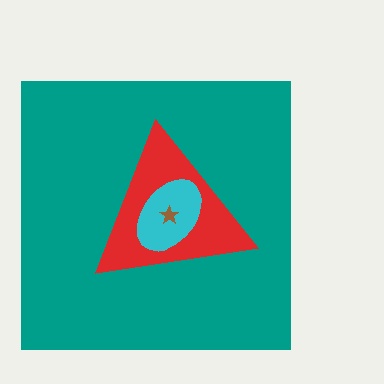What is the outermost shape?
The teal square.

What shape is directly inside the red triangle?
The cyan ellipse.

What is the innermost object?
The brown star.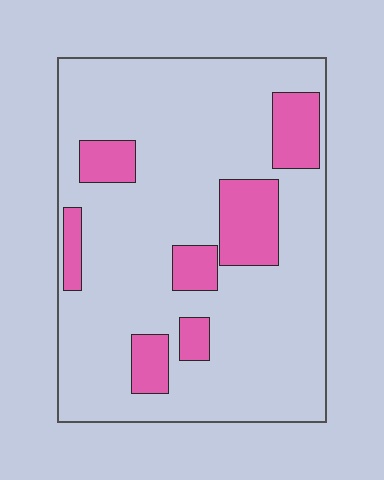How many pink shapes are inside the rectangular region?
7.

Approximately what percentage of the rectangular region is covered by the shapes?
Approximately 20%.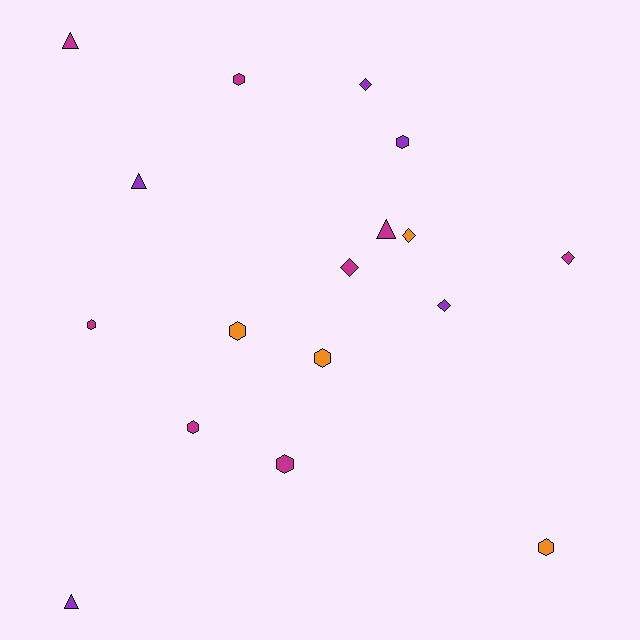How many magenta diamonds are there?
There are 2 magenta diamonds.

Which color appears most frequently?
Magenta, with 8 objects.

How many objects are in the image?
There are 17 objects.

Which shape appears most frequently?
Hexagon, with 8 objects.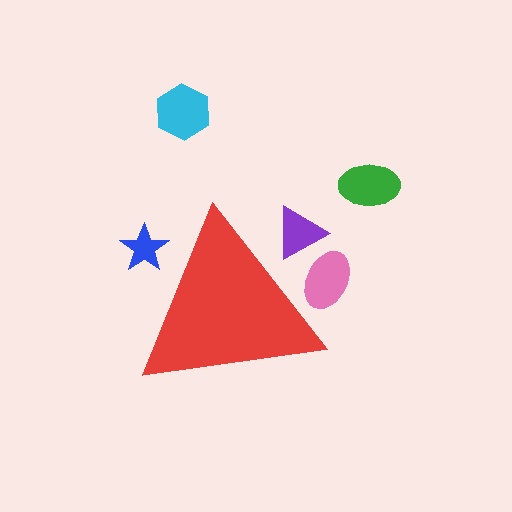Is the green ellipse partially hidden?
No, the green ellipse is fully visible.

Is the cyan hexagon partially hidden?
No, the cyan hexagon is fully visible.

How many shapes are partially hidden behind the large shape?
3 shapes are partially hidden.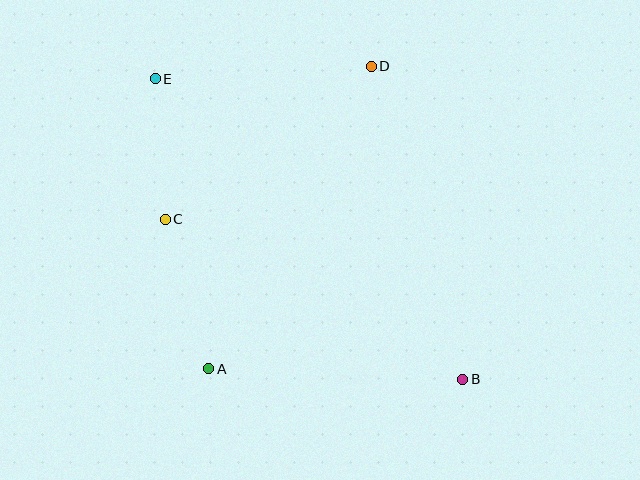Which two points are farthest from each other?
Points B and E are farthest from each other.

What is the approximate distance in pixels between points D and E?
The distance between D and E is approximately 216 pixels.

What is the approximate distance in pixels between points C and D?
The distance between C and D is approximately 256 pixels.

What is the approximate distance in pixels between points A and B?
The distance between A and B is approximately 254 pixels.